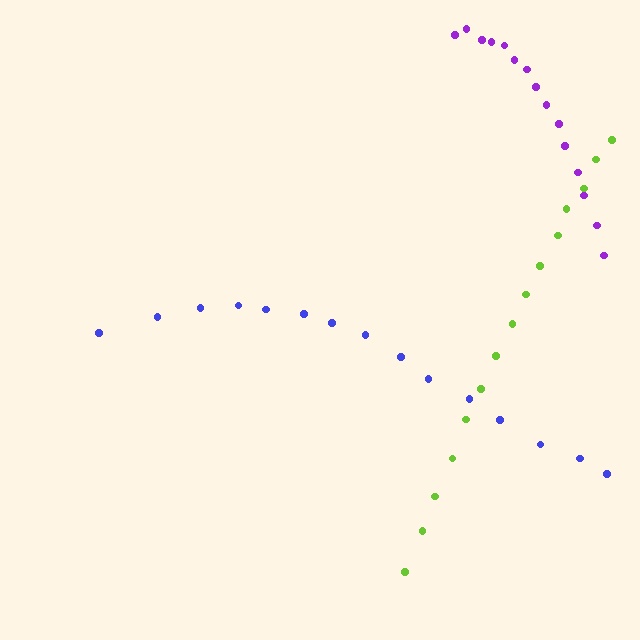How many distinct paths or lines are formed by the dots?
There are 3 distinct paths.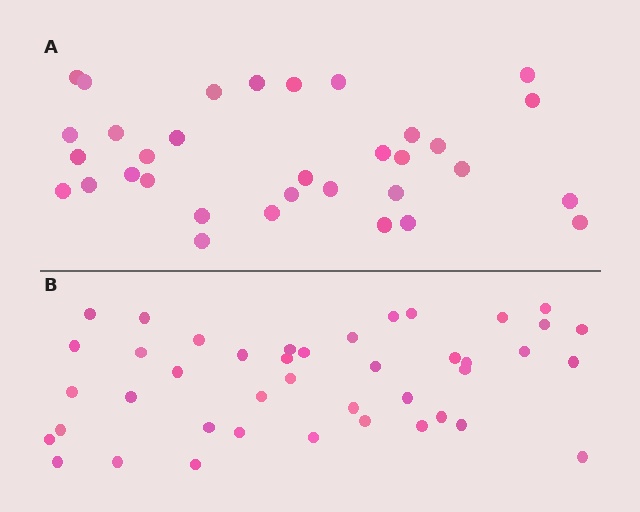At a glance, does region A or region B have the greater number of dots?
Region B (the bottom region) has more dots.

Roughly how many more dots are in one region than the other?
Region B has roughly 8 or so more dots than region A.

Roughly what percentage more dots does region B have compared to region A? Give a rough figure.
About 25% more.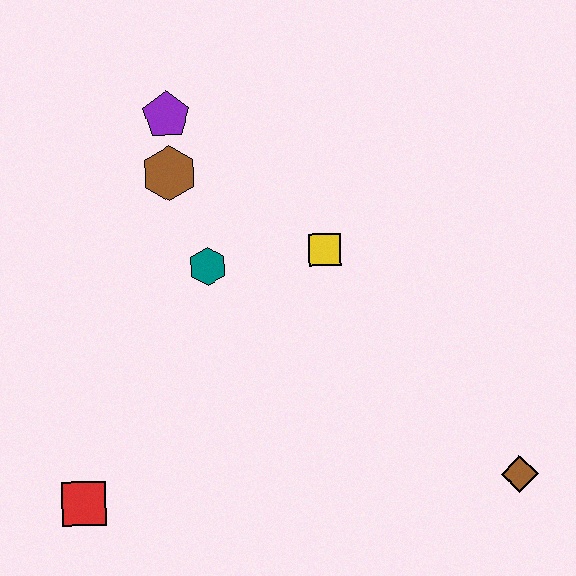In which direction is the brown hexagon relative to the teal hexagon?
The brown hexagon is above the teal hexagon.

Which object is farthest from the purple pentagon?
The brown diamond is farthest from the purple pentagon.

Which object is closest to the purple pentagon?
The brown hexagon is closest to the purple pentagon.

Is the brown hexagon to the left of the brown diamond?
Yes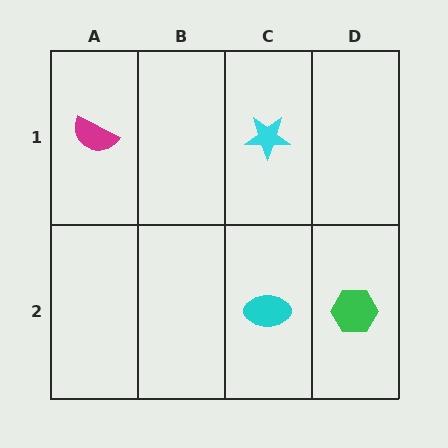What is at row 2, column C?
A cyan ellipse.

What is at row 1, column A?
A magenta semicircle.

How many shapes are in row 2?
2 shapes.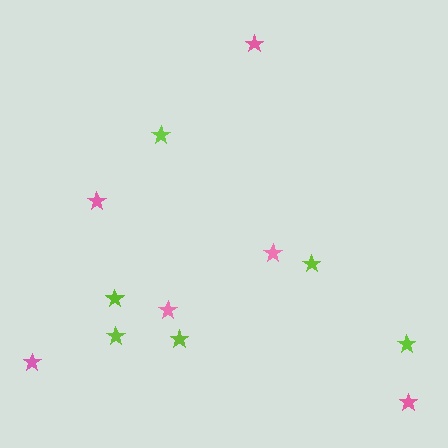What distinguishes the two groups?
There are 2 groups: one group of lime stars (6) and one group of pink stars (6).